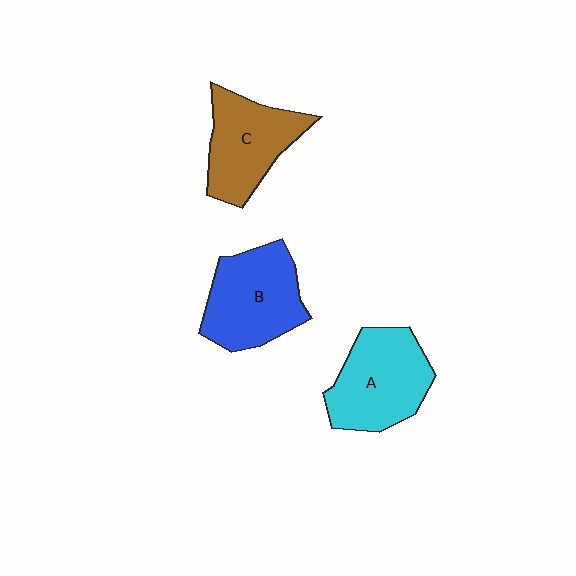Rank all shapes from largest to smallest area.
From largest to smallest: B (blue), A (cyan), C (brown).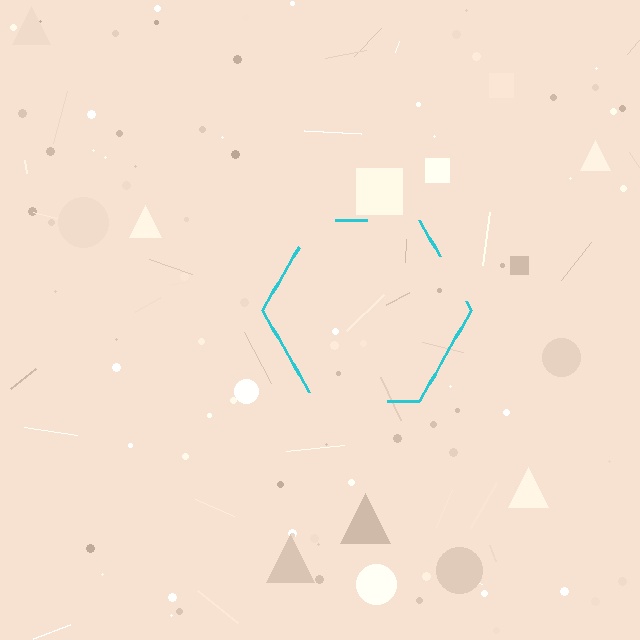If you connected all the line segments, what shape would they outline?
They would outline a hexagon.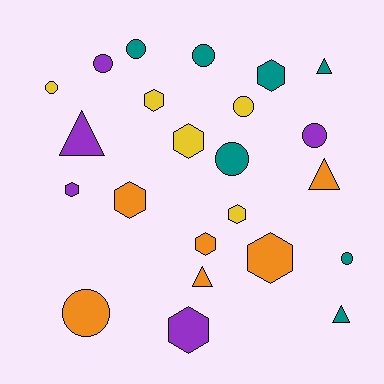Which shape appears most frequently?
Circle, with 9 objects.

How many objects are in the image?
There are 23 objects.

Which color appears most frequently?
Teal, with 7 objects.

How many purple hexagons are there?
There are 2 purple hexagons.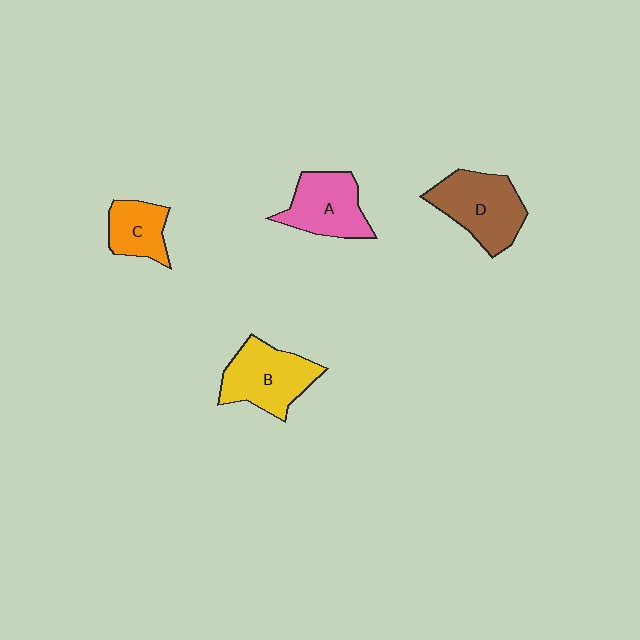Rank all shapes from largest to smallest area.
From largest to smallest: D (brown), B (yellow), A (pink), C (orange).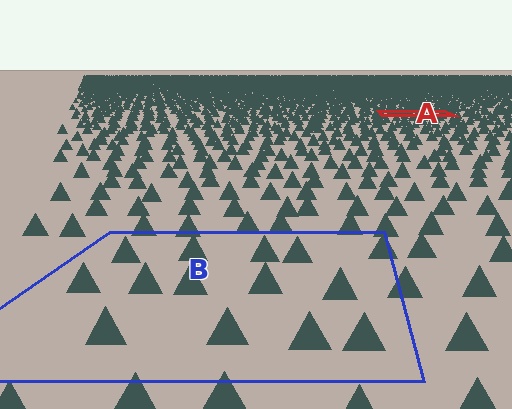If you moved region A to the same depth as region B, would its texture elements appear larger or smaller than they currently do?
They would appear larger. At a closer depth, the same texture elements are projected at a bigger on-screen size.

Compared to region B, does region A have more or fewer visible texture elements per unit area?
Region A has more texture elements per unit area — they are packed more densely because it is farther away.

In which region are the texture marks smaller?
The texture marks are smaller in region A, because it is farther away.